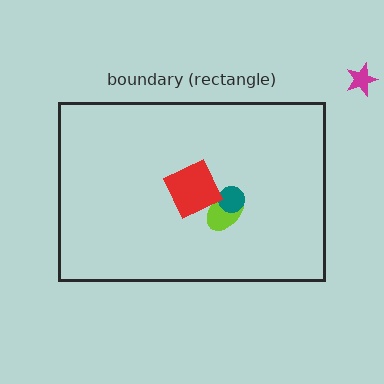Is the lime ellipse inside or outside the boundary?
Inside.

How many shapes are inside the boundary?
3 inside, 1 outside.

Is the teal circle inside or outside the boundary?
Inside.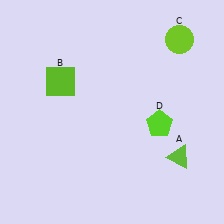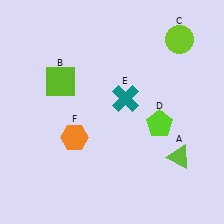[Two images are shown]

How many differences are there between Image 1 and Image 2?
There are 2 differences between the two images.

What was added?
A teal cross (E), an orange hexagon (F) were added in Image 2.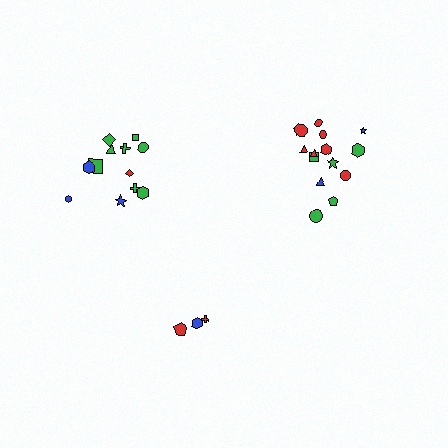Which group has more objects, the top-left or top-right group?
The top-right group.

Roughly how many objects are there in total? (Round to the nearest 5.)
Roughly 30 objects in total.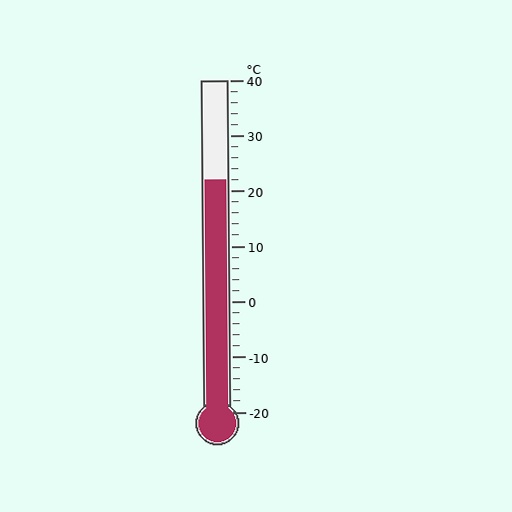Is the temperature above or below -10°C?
The temperature is above -10°C.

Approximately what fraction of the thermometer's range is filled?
The thermometer is filled to approximately 70% of its range.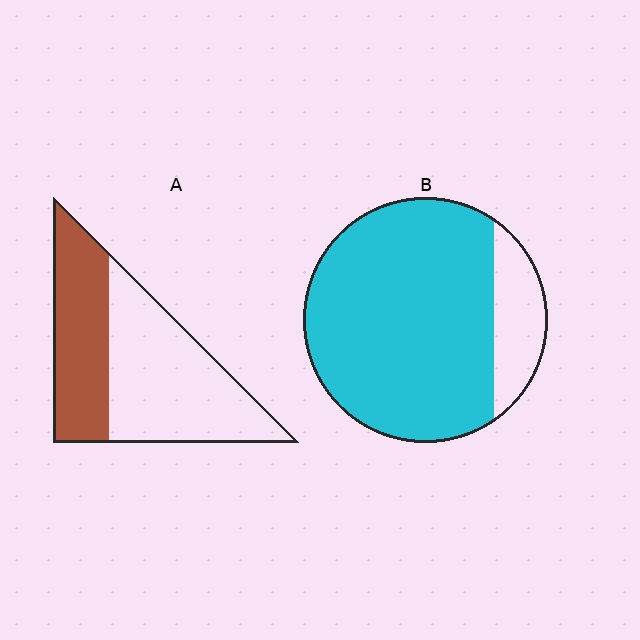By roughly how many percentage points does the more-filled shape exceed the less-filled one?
By roughly 45 percentage points (B over A).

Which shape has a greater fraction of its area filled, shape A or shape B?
Shape B.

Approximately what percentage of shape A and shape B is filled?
A is approximately 40% and B is approximately 85%.